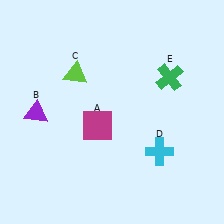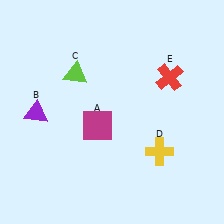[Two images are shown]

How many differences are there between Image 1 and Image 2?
There are 2 differences between the two images.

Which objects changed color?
D changed from cyan to yellow. E changed from green to red.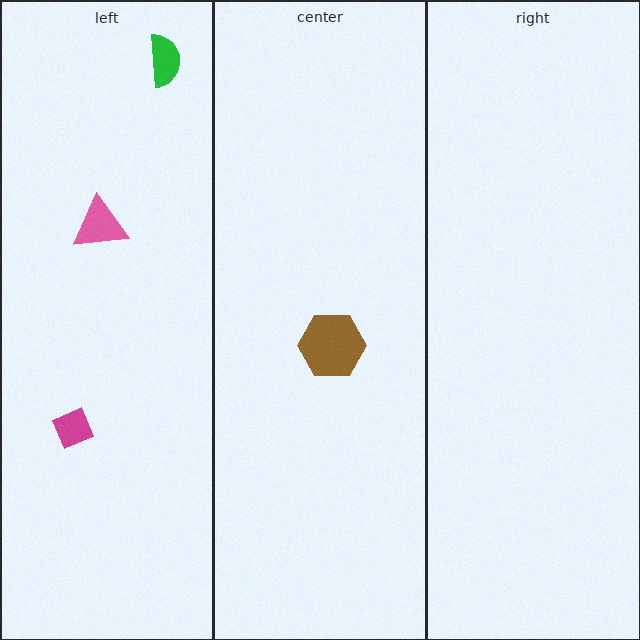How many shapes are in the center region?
1.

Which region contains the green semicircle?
The left region.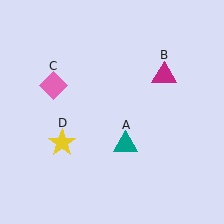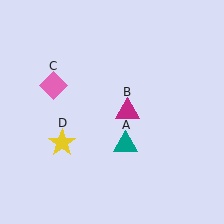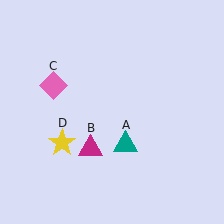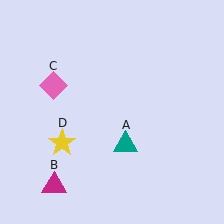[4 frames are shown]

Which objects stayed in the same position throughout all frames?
Teal triangle (object A) and pink diamond (object C) and yellow star (object D) remained stationary.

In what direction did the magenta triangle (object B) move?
The magenta triangle (object B) moved down and to the left.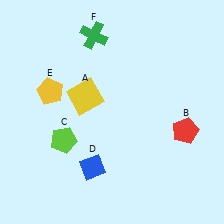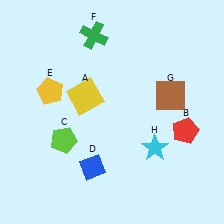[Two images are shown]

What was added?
A brown square (G), a cyan star (H) were added in Image 2.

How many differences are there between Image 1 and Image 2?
There are 2 differences between the two images.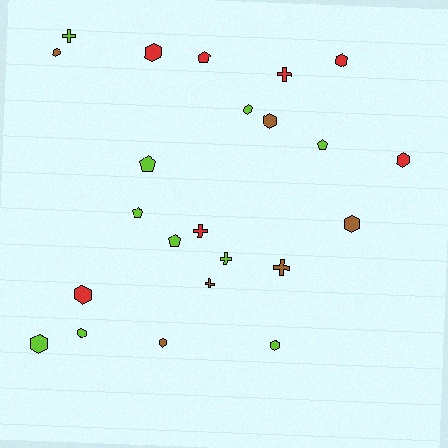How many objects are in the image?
There are 23 objects.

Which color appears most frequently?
Lime, with 10 objects.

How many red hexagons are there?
There are 4 red hexagons.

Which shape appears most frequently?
Hexagon, with 12 objects.